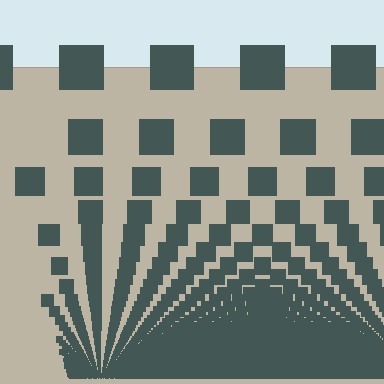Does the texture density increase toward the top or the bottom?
Density increases toward the bottom.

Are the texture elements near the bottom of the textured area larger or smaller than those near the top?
Smaller. The gradient is inverted — elements near the bottom are smaller and denser.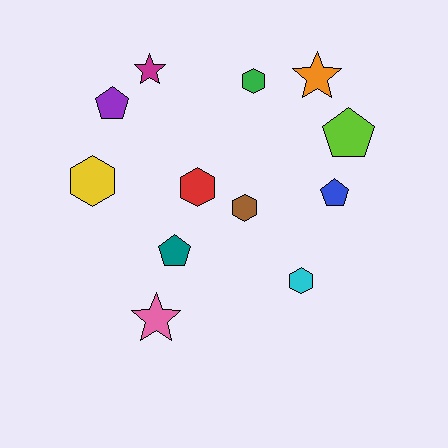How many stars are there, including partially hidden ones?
There are 3 stars.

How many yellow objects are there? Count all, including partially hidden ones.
There is 1 yellow object.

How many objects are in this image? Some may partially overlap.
There are 12 objects.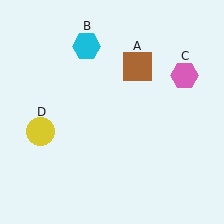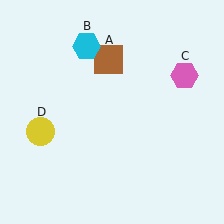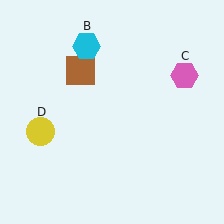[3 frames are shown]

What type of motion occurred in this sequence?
The brown square (object A) rotated counterclockwise around the center of the scene.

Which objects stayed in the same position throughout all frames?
Cyan hexagon (object B) and pink hexagon (object C) and yellow circle (object D) remained stationary.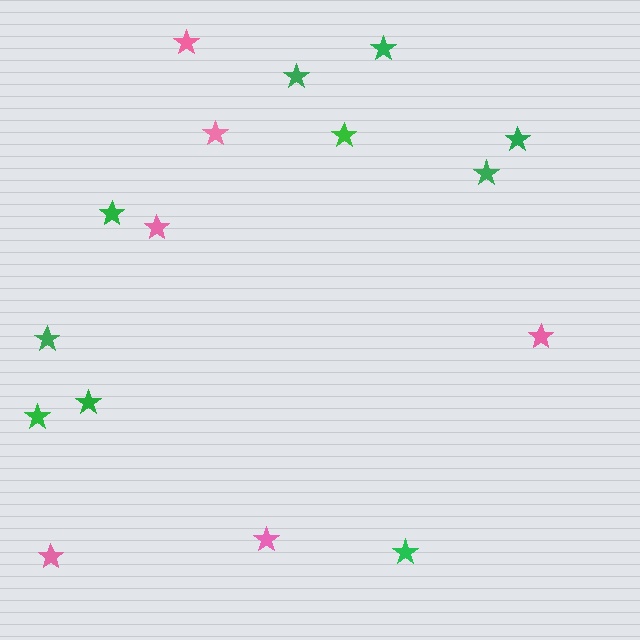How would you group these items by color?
There are 2 groups: one group of pink stars (6) and one group of green stars (10).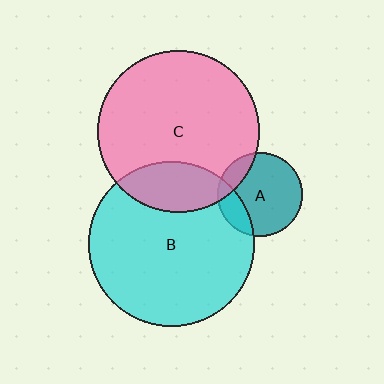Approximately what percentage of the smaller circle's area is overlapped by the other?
Approximately 15%.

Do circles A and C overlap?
Yes.